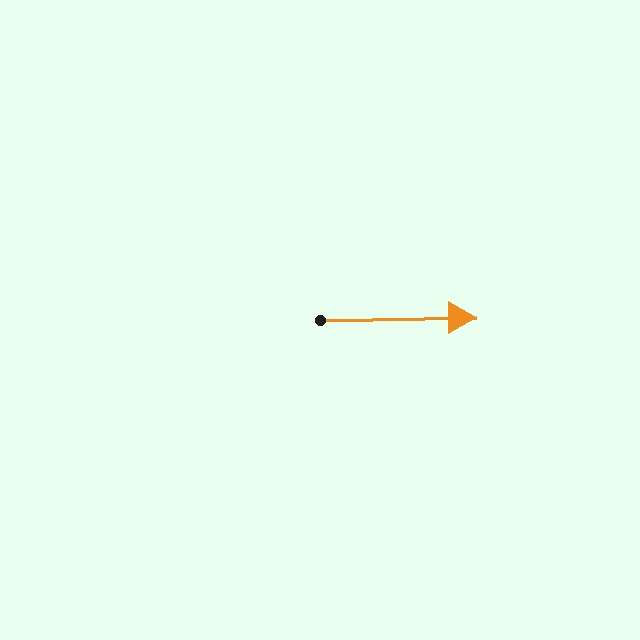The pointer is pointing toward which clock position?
Roughly 3 o'clock.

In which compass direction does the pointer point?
East.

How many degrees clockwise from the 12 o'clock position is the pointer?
Approximately 89 degrees.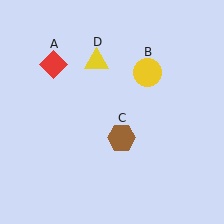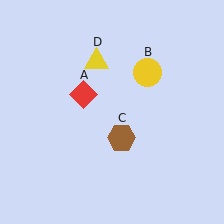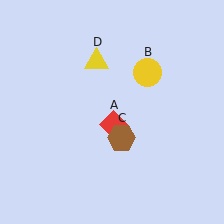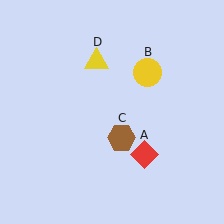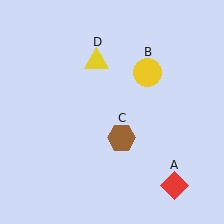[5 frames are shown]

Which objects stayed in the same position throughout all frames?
Yellow circle (object B) and brown hexagon (object C) and yellow triangle (object D) remained stationary.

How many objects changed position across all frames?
1 object changed position: red diamond (object A).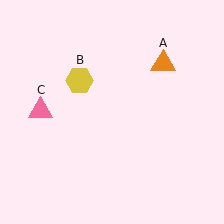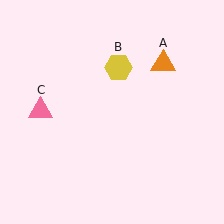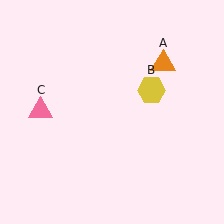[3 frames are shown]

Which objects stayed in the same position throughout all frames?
Orange triangle (object A) and pink triangle (object C) remained stationary.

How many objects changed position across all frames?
1 object changed position: yellow hexagon (object B).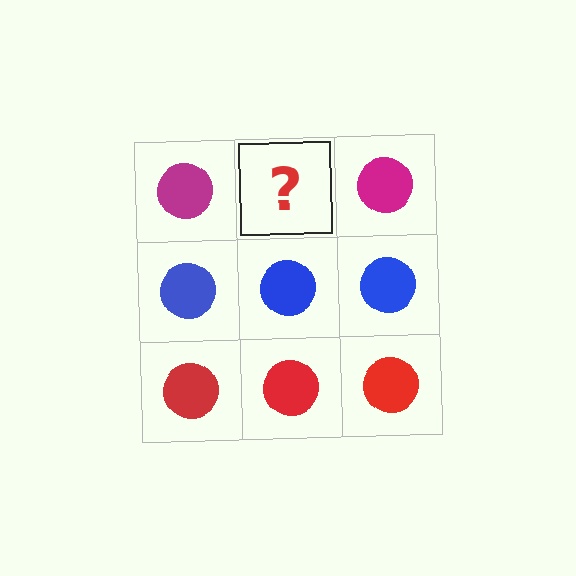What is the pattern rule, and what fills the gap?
The rule is that each row has a consistent color. The gap should be filled with a magenta circle.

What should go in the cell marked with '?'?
The missing cell should contain a magenta circle.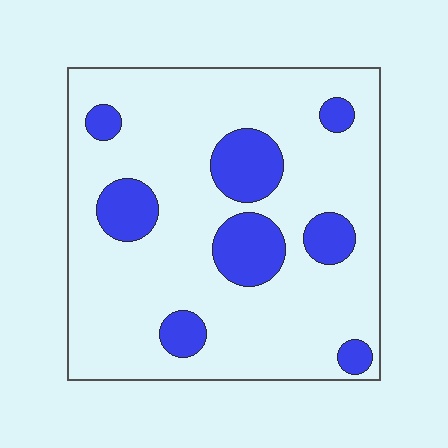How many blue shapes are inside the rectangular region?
8.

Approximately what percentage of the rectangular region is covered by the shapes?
Approximately 20%.